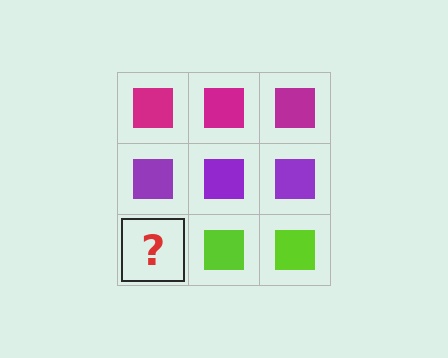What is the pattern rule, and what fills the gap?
The rule is that each row has a consistent color. The gap should be filled with a lime square.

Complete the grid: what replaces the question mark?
The question mark should be replaced with a lime square.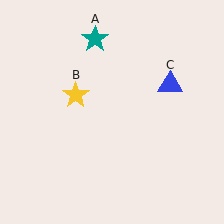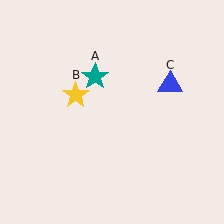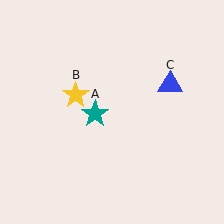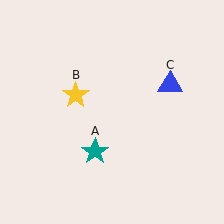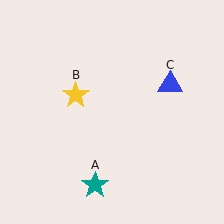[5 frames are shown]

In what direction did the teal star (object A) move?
The teal star (object A) moved down.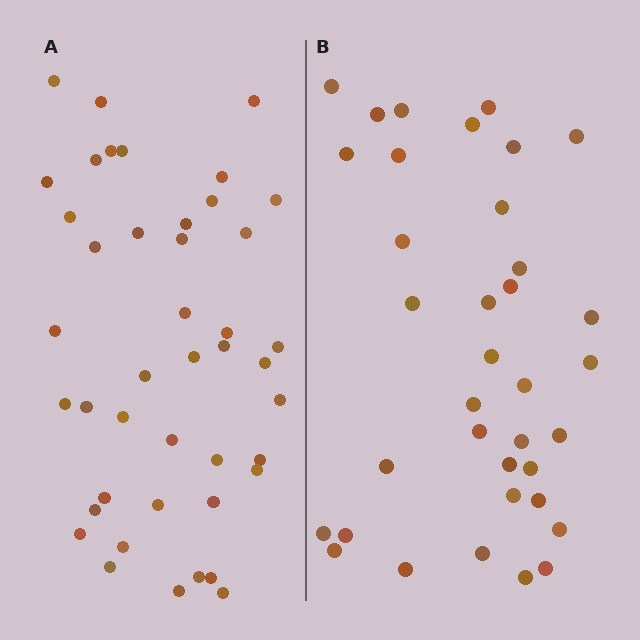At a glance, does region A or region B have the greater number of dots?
Region A (the left region) has more dots.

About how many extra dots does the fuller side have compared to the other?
Region A has roughly 8 or so more dots than region B.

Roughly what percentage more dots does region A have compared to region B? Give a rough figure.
About 20% more.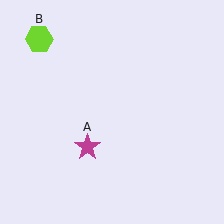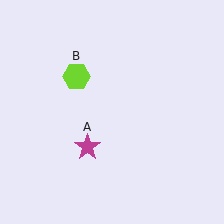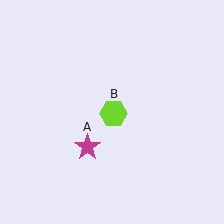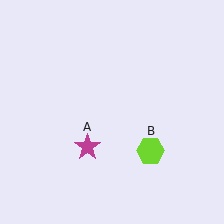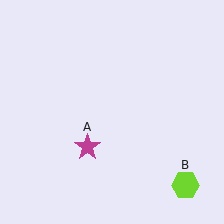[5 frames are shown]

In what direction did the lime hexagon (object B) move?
The lime hexagon (object B) moved down and to the right.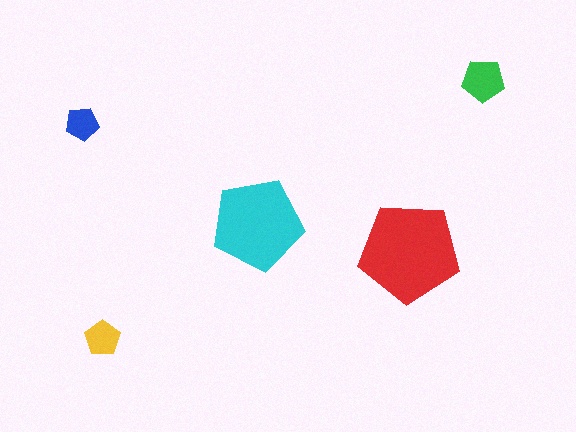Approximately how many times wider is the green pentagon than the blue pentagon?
About 1.5 times wider.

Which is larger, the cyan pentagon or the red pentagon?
The red one.